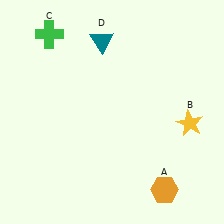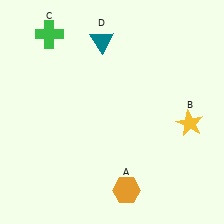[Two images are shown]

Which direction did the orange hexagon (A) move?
The orange hexagon (A) moved left.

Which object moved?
The orange hexagon (A) moved left.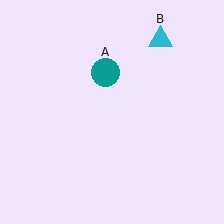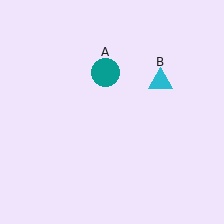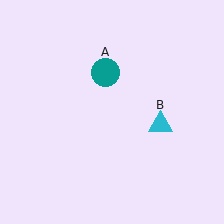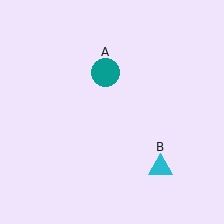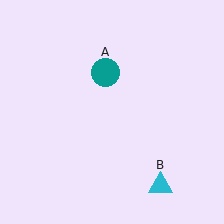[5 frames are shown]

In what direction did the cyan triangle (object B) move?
The cyan triangle (object B) moved down.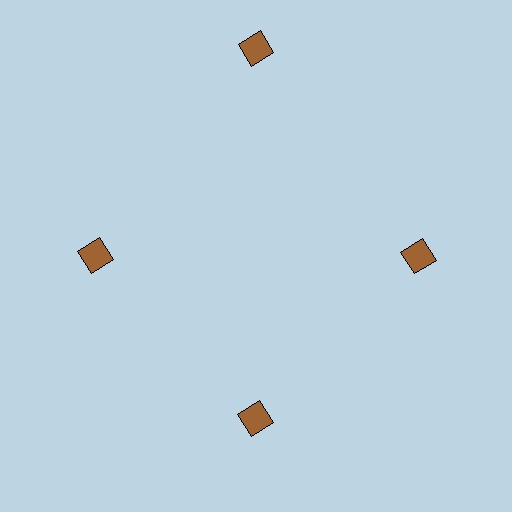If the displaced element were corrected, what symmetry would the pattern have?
It would have 4-fold rotational symmetry — the pattern would map onto itself every 90 degrees.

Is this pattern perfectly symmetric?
No. The 4 brown diamonds are arranged in a ring, but one element near the 12 o'clock position is pushed outward from the center, breaking the 4-fold rotational symmetry.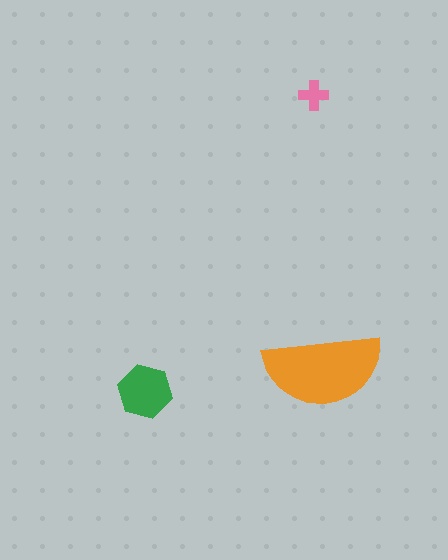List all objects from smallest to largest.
The pink cross, the green hexagon, the orange semicircle.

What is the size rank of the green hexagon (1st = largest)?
2nd.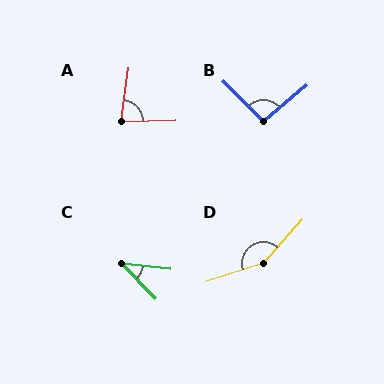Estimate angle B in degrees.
Approximately 95 degrees.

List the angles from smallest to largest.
C (40°), A (81°), B (95°), D (149°).